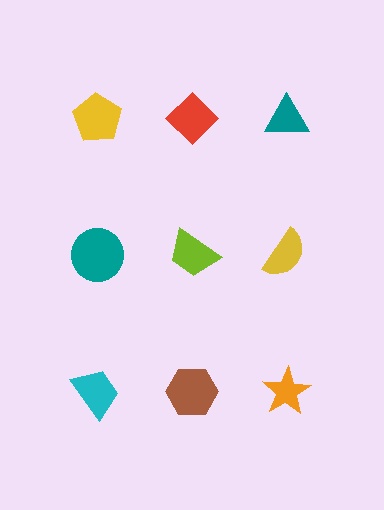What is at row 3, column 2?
A brown hexagon.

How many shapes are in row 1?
3 shapes.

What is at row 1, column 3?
A teal triangle.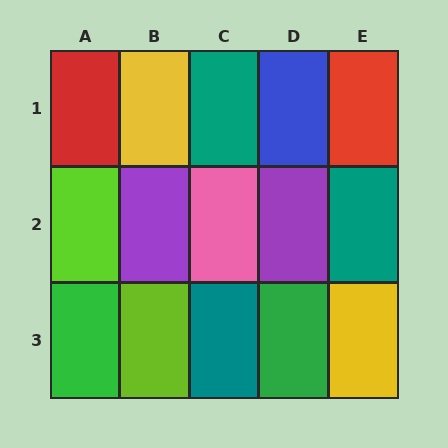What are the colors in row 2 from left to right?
Lime, purple, pink, purple, teal.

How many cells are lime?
2 cells are lime.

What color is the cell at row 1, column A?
Red.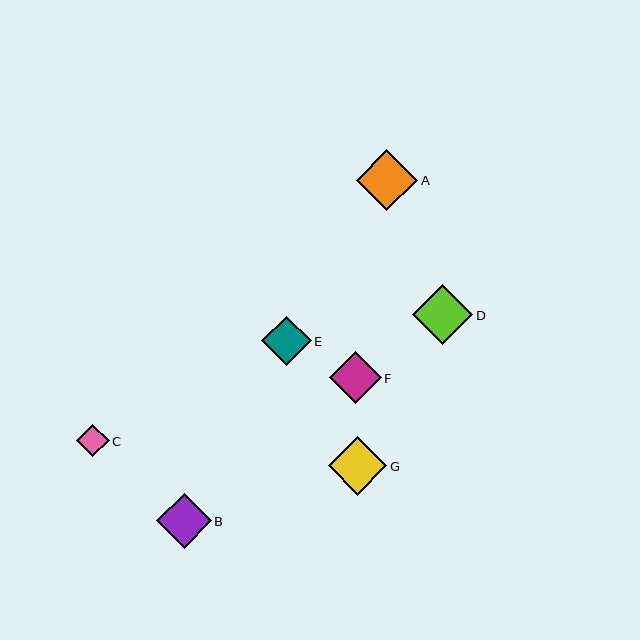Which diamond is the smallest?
Diamond C is the smallest with a size of approximately 32 pixels.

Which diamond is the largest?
Diamond A is the largest with a size of approximately 61 pixels.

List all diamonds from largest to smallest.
From largest to smallest: A, D, G, B, F, E, C.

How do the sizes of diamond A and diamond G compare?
Diamond A and diamond G are approximately the same size.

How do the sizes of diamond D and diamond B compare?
Diamond D and diamond B are approximately the same size.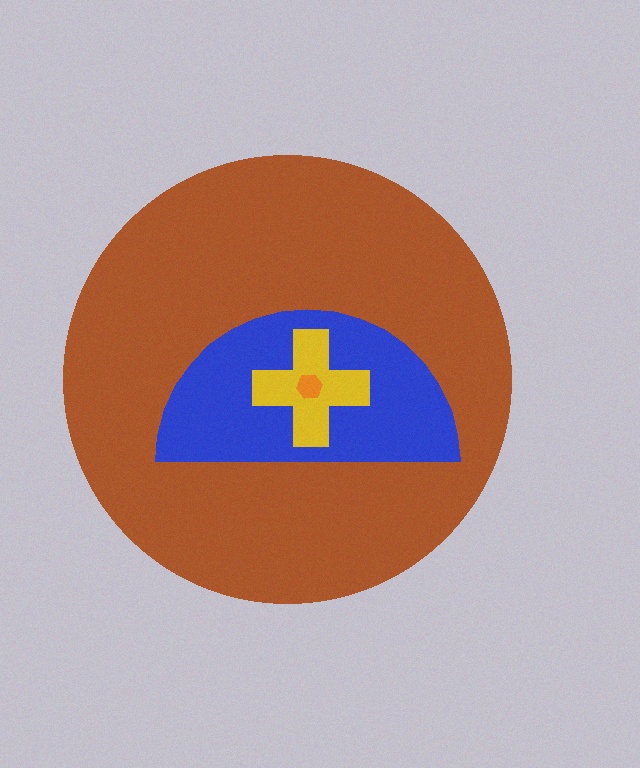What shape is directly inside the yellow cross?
The orange hexagon.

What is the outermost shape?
The brown circle.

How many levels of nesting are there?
4.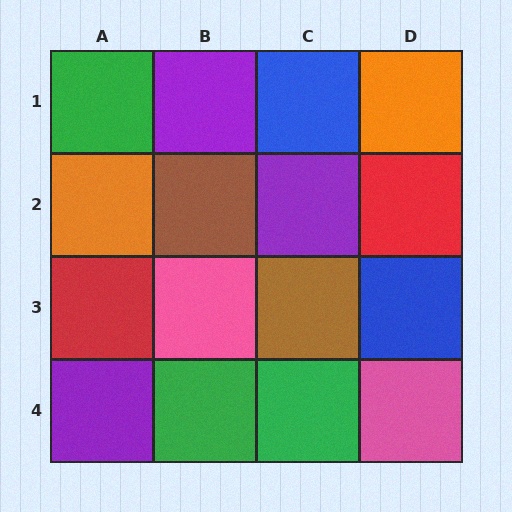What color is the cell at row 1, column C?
Blue.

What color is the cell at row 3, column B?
Pink.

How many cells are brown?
2 cells are brown.